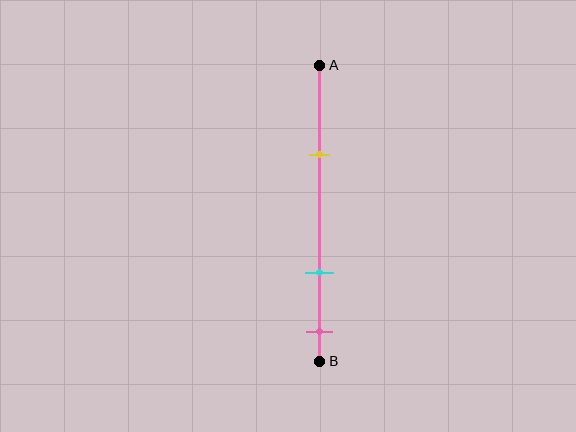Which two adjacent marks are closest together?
The cyan and pink marks are the closest adjacent pair.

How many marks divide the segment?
There are 3 marks dividing the segment.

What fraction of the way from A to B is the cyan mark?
The cyan mark is approximately 70% (0.7) of the way from A to B.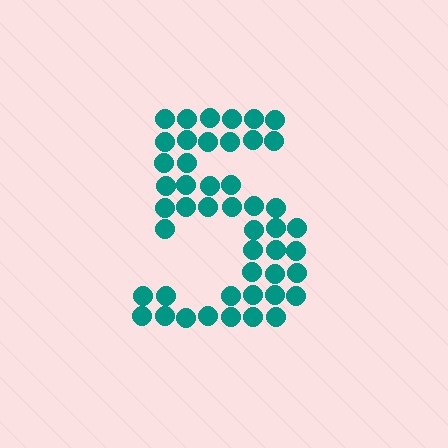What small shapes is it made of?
It is made of small circles.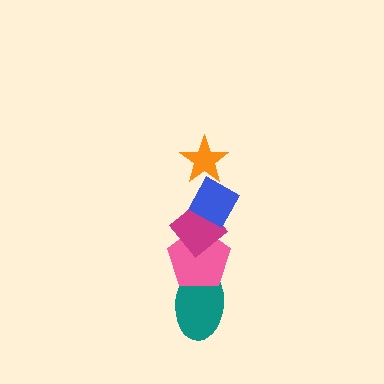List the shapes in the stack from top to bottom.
From top to bottom: the orange star, the blue diamond, the magenta diamond, the pink pentagon, the teal ellipse.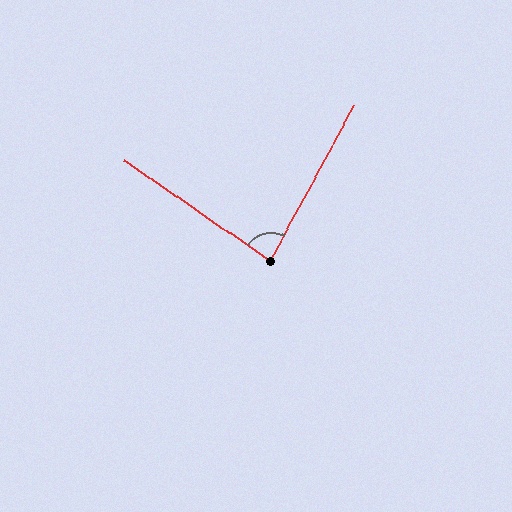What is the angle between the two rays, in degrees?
Approximately 84 degrees.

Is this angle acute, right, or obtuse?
It is acute.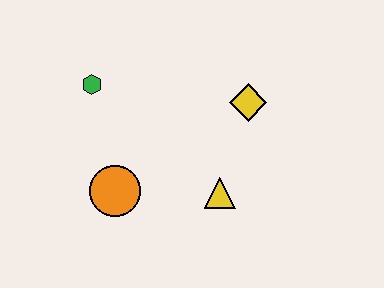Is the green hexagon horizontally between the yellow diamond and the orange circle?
No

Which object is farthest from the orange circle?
The yellow diamond is farthest from the orange circle.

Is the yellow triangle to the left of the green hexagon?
No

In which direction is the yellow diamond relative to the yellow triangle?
The yellow diamond is above the yellow triangle.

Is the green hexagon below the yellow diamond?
No